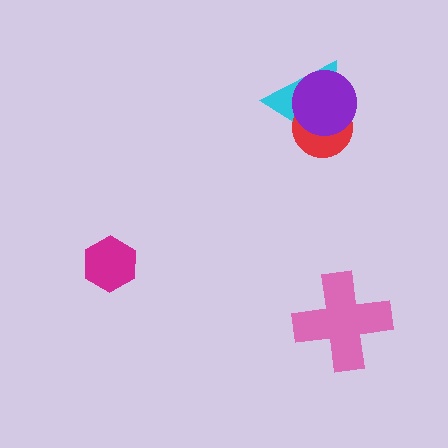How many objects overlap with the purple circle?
2 objects overlap with the purple circle.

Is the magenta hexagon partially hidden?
No, no other shape covers it.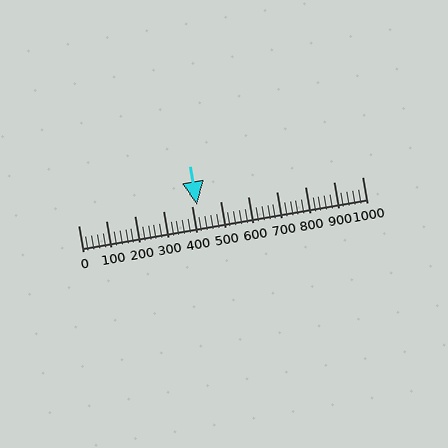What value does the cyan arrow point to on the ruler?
The cyan arrow points to approximately 420.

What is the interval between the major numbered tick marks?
The major tick marks are spaced 100 units apart.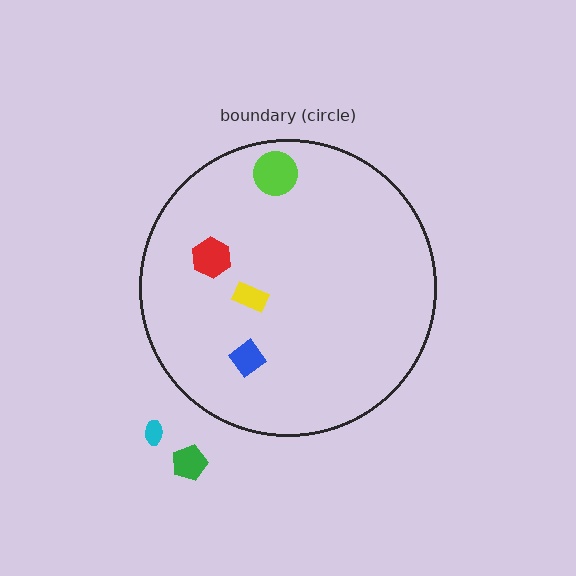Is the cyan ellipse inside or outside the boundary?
Outside.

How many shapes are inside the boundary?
4 inside, 2 outside.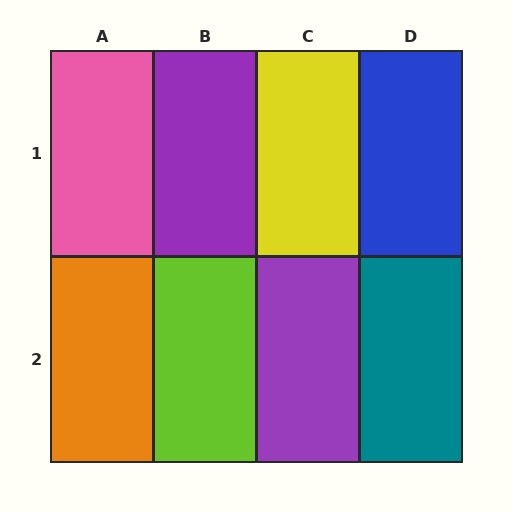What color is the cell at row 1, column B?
Purple.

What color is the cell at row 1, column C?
Yellow.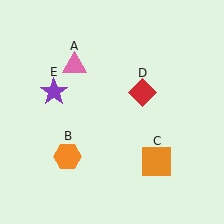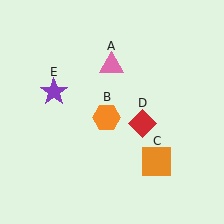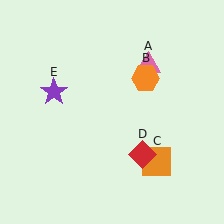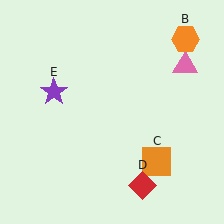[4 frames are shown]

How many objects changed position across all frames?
3 objects changed position: pink triangle (object A), orange hexagon (object B), red diamond (object D).